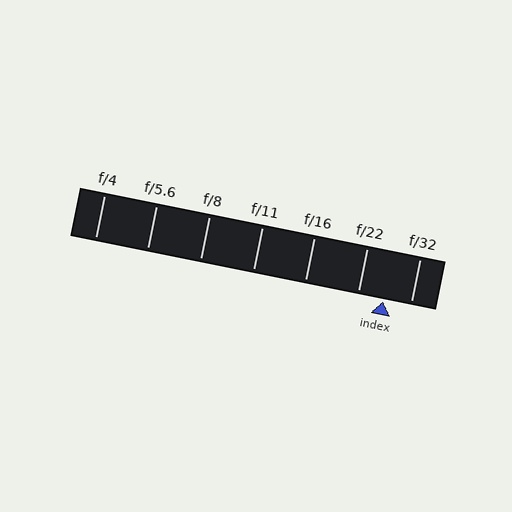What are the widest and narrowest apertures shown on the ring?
The widest aperture shown is f/4 and the narrowest is f/32.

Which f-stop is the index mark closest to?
The index mark is closest to f/22.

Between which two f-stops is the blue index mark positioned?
The index mark is between f/22 and f/32.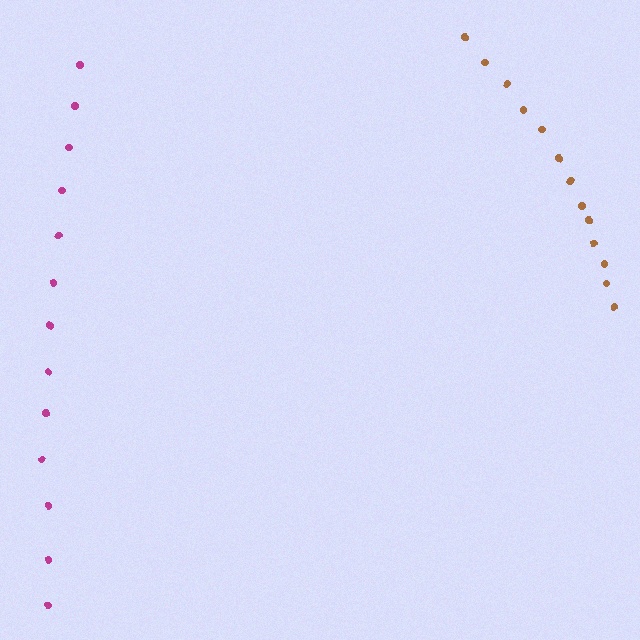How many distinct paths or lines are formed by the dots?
There are 2 distinct paths.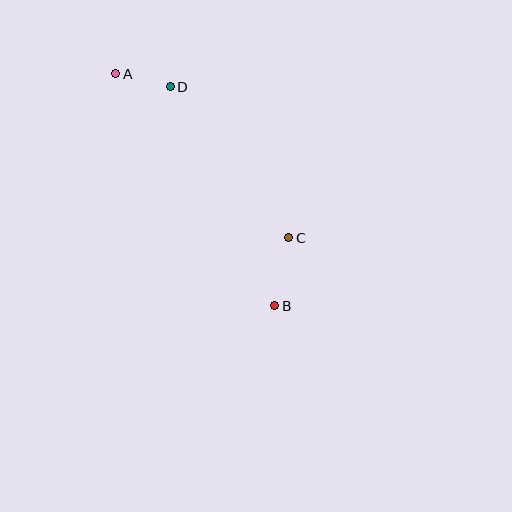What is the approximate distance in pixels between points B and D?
The distance between B and D is approximately 243 pixels.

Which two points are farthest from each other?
Points A and B are farthest from each other.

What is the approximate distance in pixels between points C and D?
The distance between C and D is approximately 192 pixels.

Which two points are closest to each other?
Points A and D are closest to each other.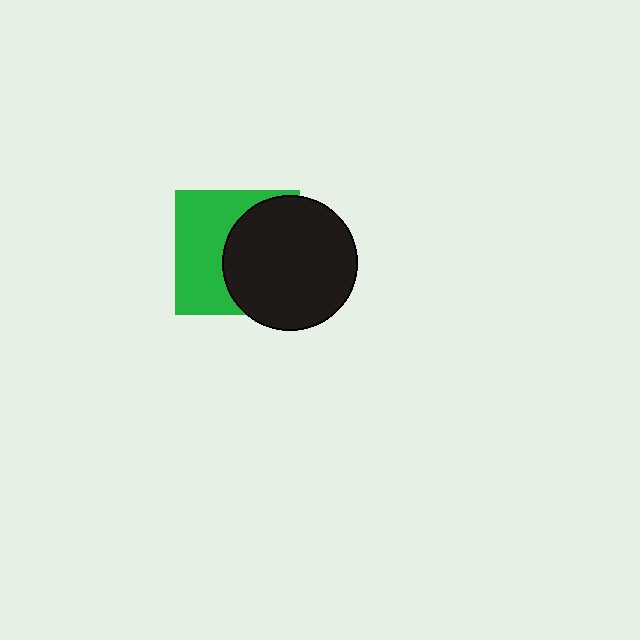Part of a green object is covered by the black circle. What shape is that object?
It is a square.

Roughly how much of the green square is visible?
About half of it is visible (roughly 49%).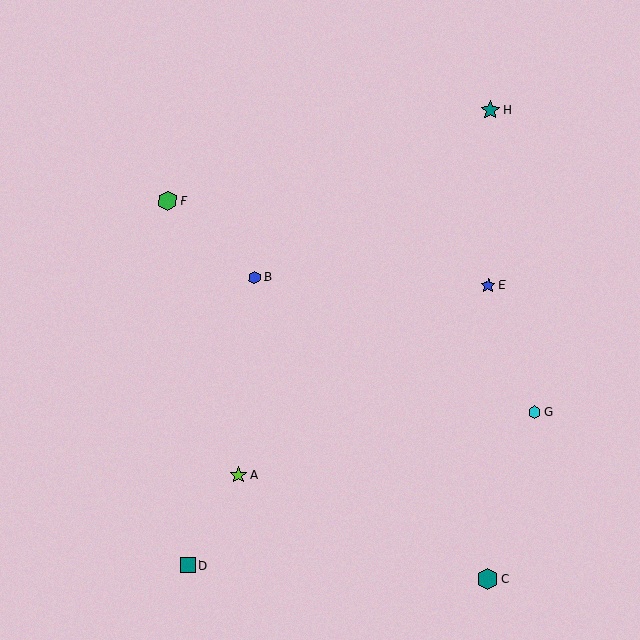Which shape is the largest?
The teal hexagon (labeled C) is the largest.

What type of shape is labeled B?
Shape B is a blue hexagon.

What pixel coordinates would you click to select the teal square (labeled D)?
Click at (188, 566) to select the teal square D.